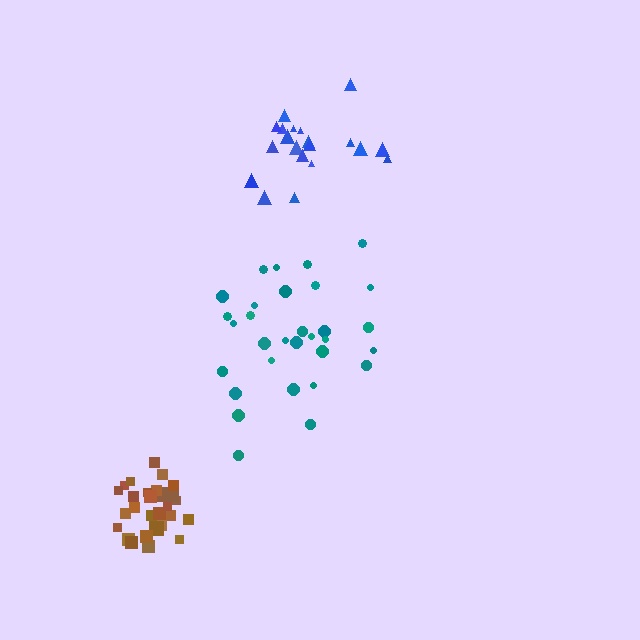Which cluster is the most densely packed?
Brown.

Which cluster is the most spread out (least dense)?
Teal.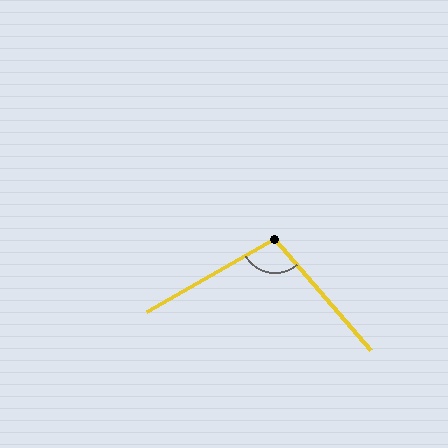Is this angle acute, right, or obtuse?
It is obtuse.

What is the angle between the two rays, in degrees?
Approximately 101 degrees.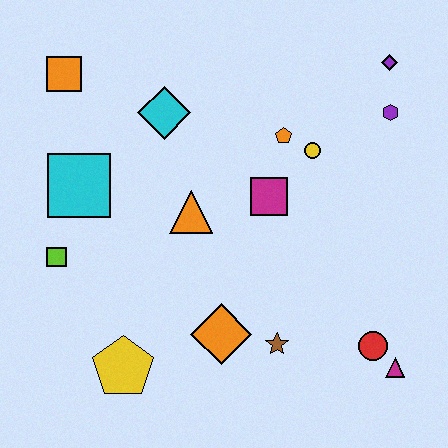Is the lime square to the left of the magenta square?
Yes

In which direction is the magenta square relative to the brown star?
The magenta square is above the brown star.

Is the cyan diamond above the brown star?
Yes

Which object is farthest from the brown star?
The orange square is farthest from the brown star.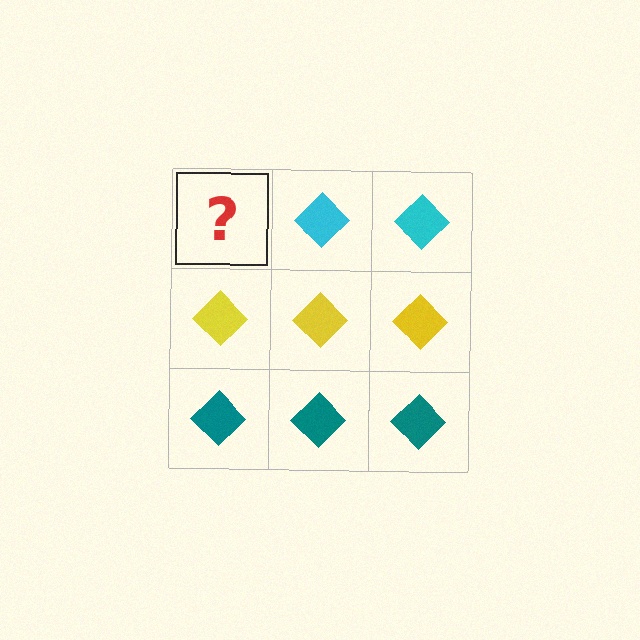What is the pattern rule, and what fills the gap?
The rule is that each row has a consistent color. The gap should be filled with a cyan diamond.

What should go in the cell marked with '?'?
The missing cell should contain a cyan diamond.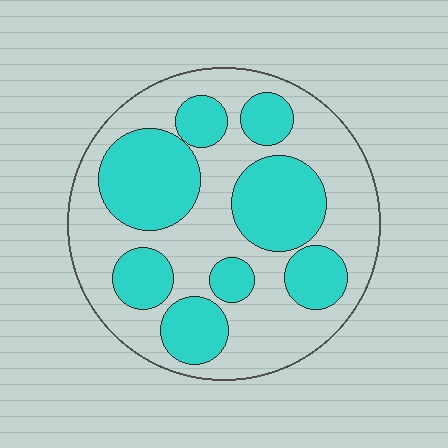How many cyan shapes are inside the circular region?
8.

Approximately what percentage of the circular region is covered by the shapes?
Approximately 40%.